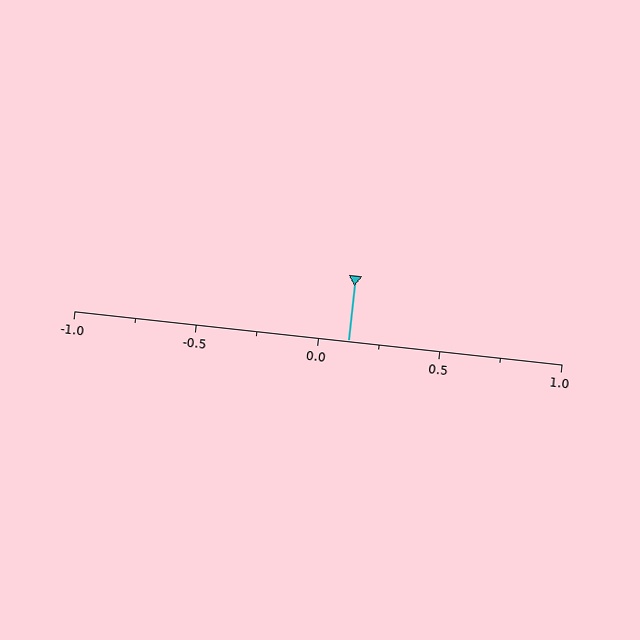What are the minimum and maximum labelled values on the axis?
The axis runs from -1.0 to 1.0.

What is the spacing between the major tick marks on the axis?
The major ticks are spaced 0.5 apart.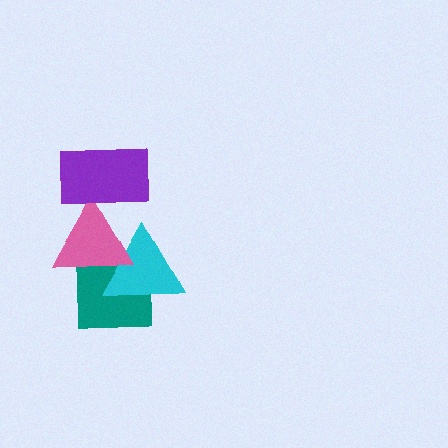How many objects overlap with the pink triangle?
3 objects overlap with the pink triangle.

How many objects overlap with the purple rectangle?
1 object overlaps with the purple rectangle.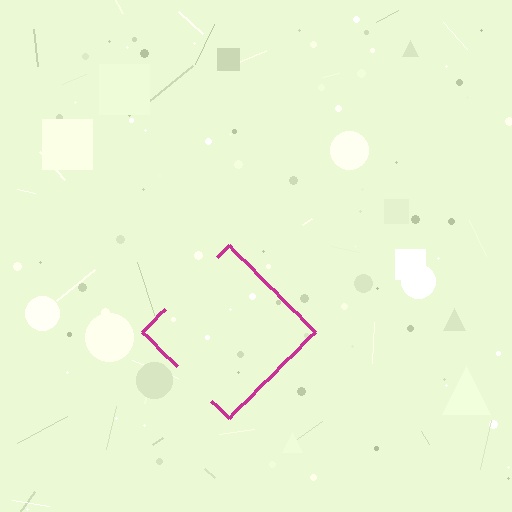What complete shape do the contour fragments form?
The contour fragments form a diamond.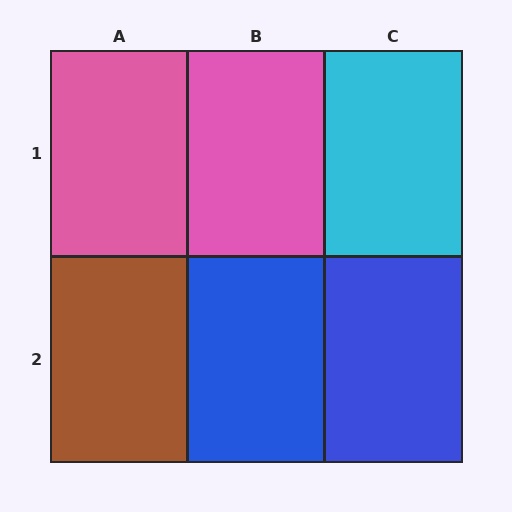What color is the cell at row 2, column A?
Brown.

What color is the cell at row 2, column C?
Blue.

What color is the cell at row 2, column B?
Blue.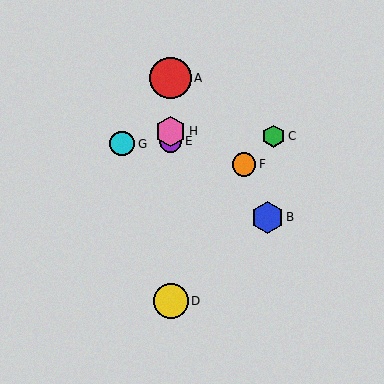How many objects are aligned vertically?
4 objects (A, D, E, H) are aligned vertically.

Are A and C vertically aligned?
No, A is at x≈171 and C is at x≈273.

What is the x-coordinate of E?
Object E is at x≈171.